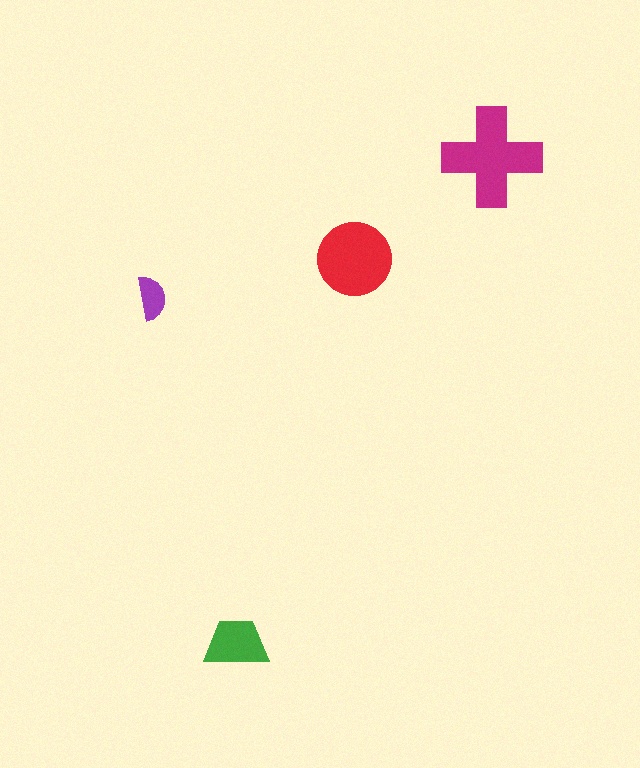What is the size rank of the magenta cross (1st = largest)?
1st.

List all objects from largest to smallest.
The magenta cross, the red circle, the green trapezoid, the purple semicircle.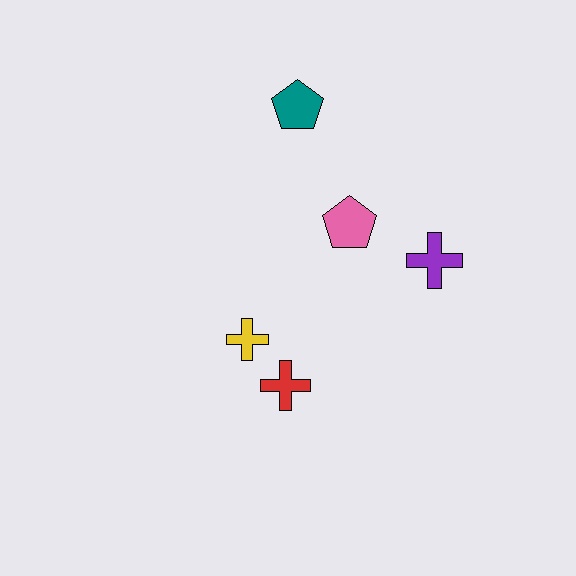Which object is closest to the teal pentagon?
The pink pentagon is closest to the teal pentagon.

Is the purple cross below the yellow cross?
No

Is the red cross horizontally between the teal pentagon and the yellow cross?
Yes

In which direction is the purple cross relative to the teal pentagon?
The purple cross is below the teal pentagon.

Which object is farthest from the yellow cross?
The teal pentagon is farthest from the yellow cross.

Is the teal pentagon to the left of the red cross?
No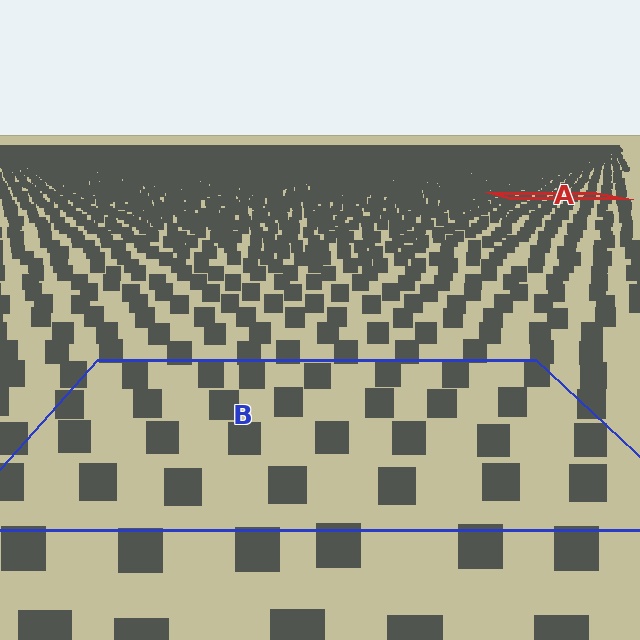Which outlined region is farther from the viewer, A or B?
Region A is farther from the viewer — the texture elements inside it appear smaller and more densely packed.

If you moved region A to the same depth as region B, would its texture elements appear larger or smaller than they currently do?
They would appear larger. At a closer depth, the same texture elements are projected at a bigger on-screen size.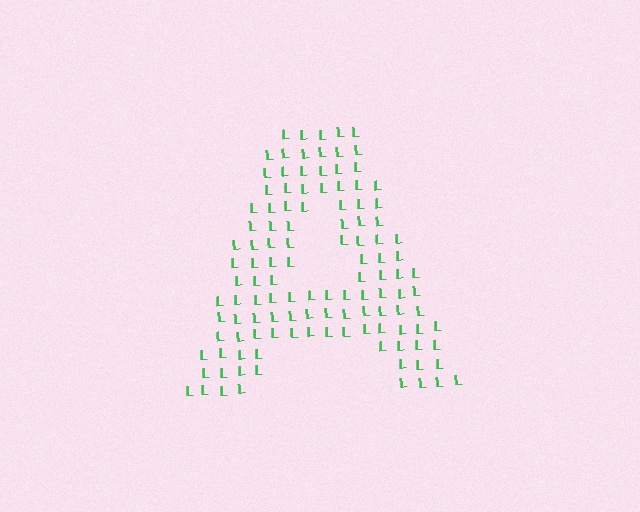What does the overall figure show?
The overall figure shows the letter A.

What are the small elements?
The small elements are letter L's.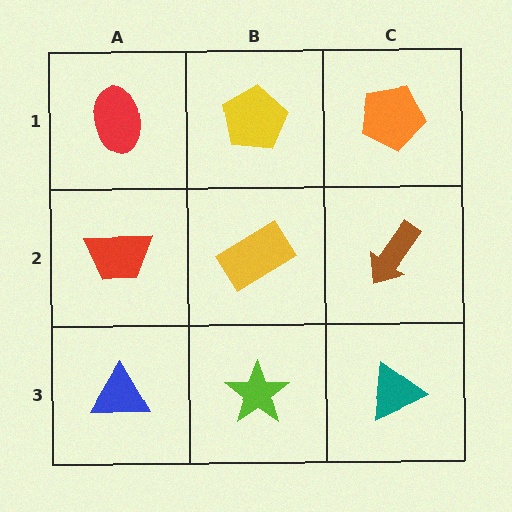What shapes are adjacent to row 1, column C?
A brown arrow (row 2, column C), a yellow pentagon (row 1, column B).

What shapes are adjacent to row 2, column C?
An orange pentagon (row 1, column C), a teal triangle (row 3, column C), a yellow rectangle (row 2, column B).